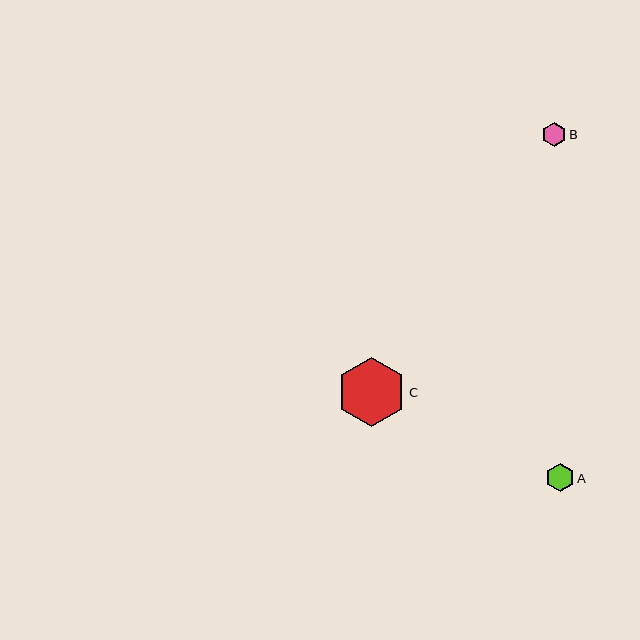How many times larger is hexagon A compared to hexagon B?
Hexagon A is approximately 1.1 times the size of hexagon B.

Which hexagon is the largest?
Hexagon C is the largest with a size of approximately 69 pixels.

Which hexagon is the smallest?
Hexagon B is the smallest with a size of approximately 25 pixels.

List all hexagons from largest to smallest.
From largest to smallest: C, A, B.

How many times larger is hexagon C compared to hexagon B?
Hexagon C is approximately 2.8 times the size of hexagon B.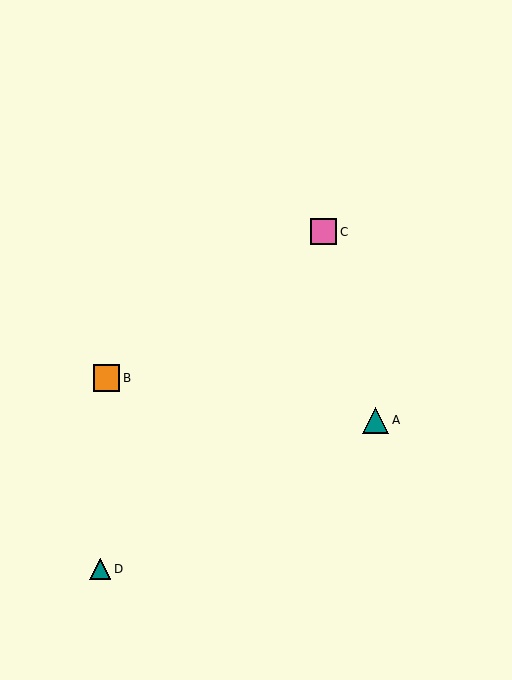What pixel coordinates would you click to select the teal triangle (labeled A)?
Click at (376, 420) to select the teal triangle A.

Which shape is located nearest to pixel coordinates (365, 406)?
The teal triangle (labeled A) at (376, 420) is nearest to that location.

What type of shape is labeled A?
Shape A is a teal triangle.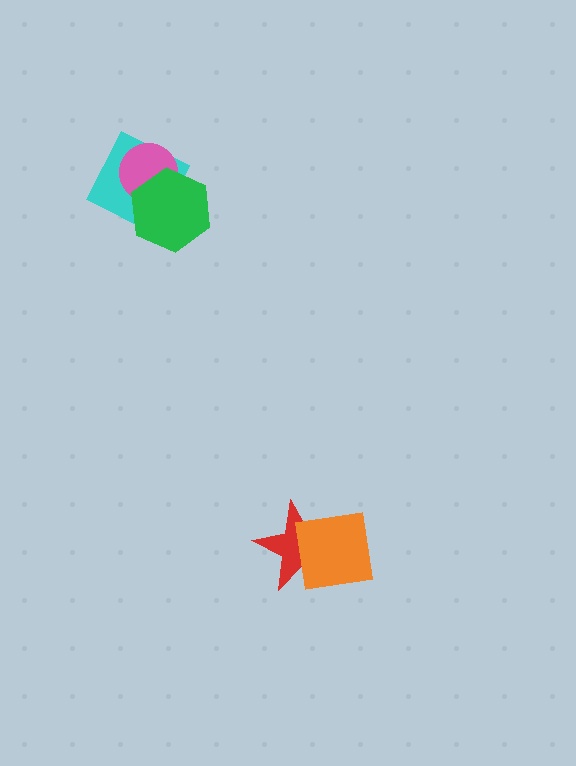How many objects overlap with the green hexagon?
2 objects overlap with the green hexagon.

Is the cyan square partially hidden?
Yes, it is partially covered by another shape.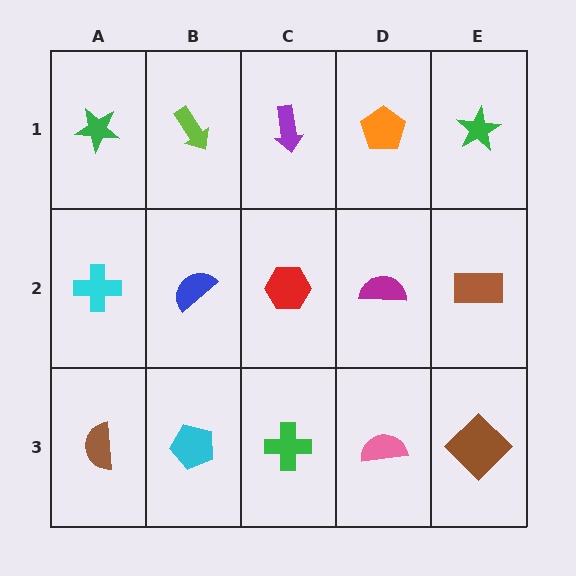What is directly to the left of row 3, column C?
A cyan pentagon.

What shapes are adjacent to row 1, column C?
A red hexagon (row 2, column C), a lime arrow (row 1, column B), an orange pentagon (row 1, column D).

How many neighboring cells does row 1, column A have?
2.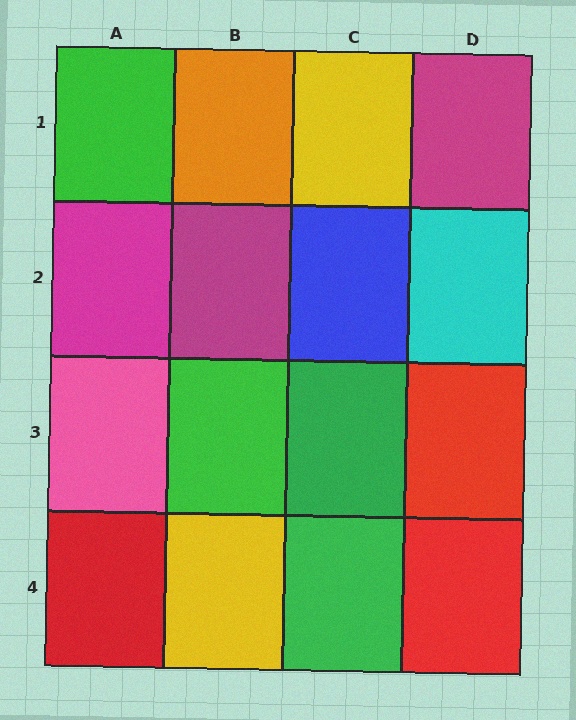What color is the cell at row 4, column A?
Red.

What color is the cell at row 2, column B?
Magenta.